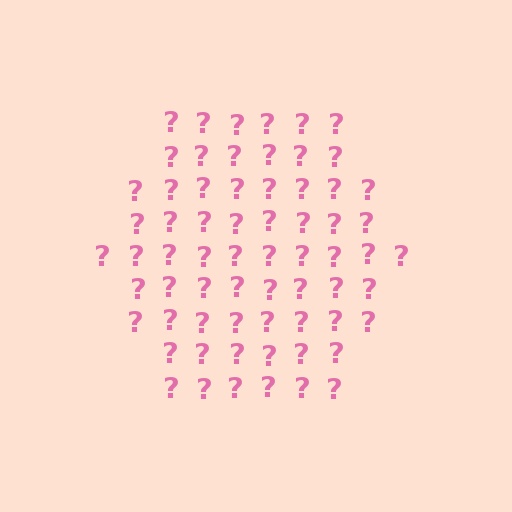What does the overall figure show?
The overall figure shows a hexagon.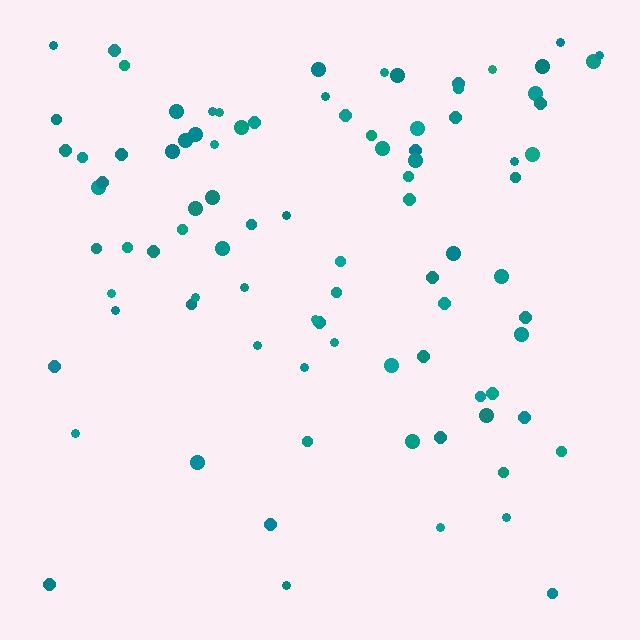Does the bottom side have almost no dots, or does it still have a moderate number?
Still a moderate number, just noticeably fewer than the top.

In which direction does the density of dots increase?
From bottom to top, with the top side densest.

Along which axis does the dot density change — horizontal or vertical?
Vertical.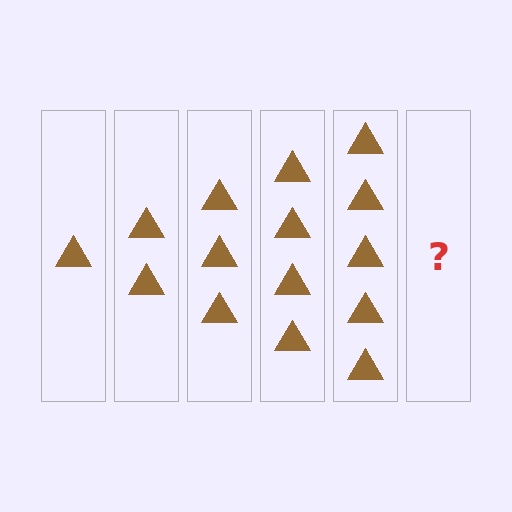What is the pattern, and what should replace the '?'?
The pattern is that each step adds one more triangle. The '?' should be 6 triangles.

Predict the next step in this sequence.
The next step is 6 triangles.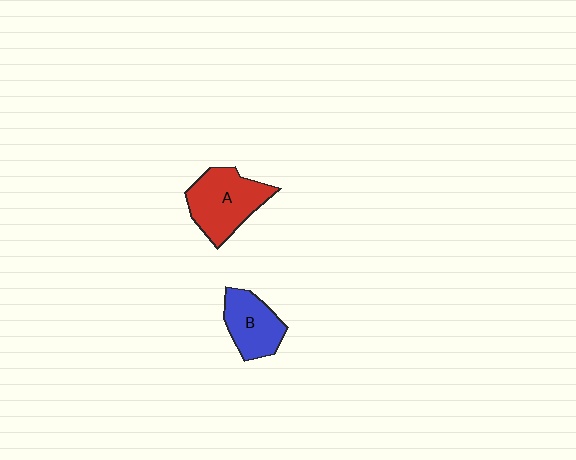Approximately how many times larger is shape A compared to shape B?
Approximately 1.4 times.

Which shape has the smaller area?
Shape B (blue).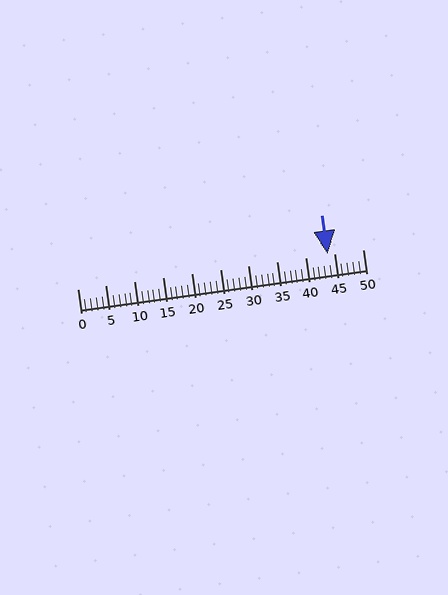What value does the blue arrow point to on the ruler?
The blue arrow points to approximately 44.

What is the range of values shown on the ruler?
The ruler shows values from 0 to 50.